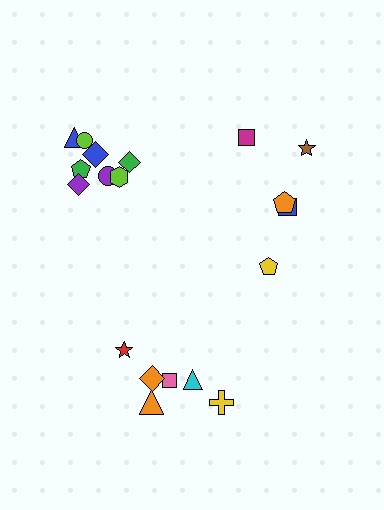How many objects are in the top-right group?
There are 5 objects.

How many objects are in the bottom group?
There are 6 objects.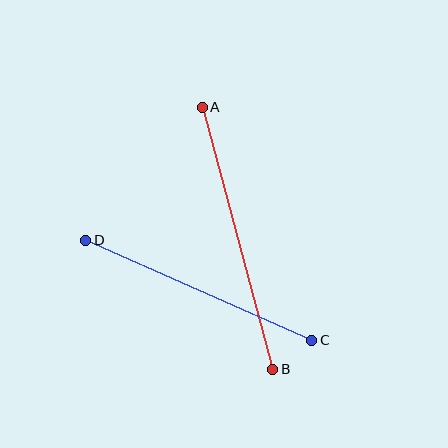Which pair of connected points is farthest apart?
Points A and B are farthest apart.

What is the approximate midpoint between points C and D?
The midpoint is at approximately (199, 290) pixels.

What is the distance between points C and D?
The distance is approximately 247 pixels.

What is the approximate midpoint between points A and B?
The midpoint is at approximately (238, 238) pixels.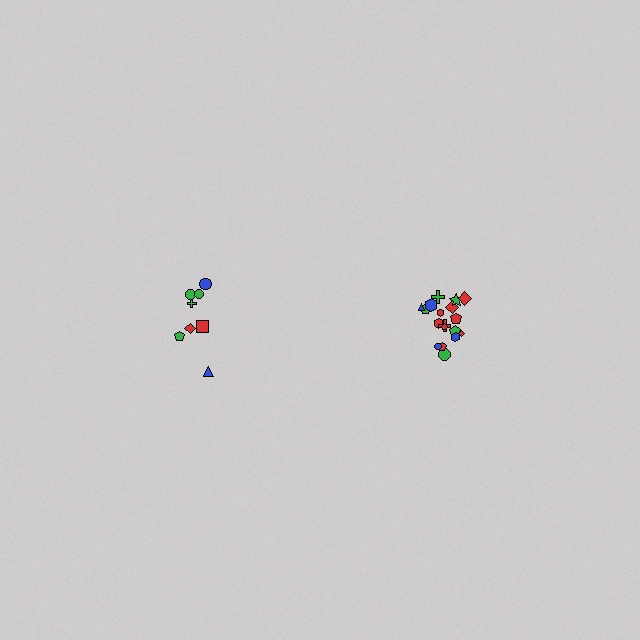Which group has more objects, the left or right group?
The right group.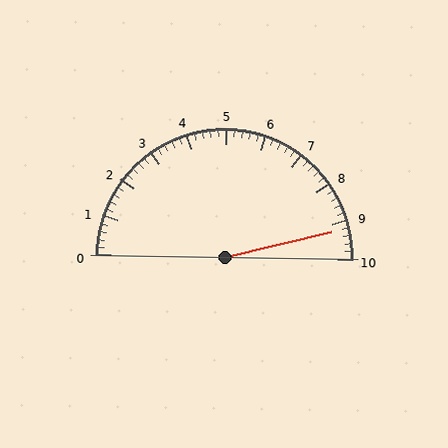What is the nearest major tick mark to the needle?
The nearest major tick mark is 9.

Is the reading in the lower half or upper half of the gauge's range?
The reading is in the upper half of the range (0 to 10).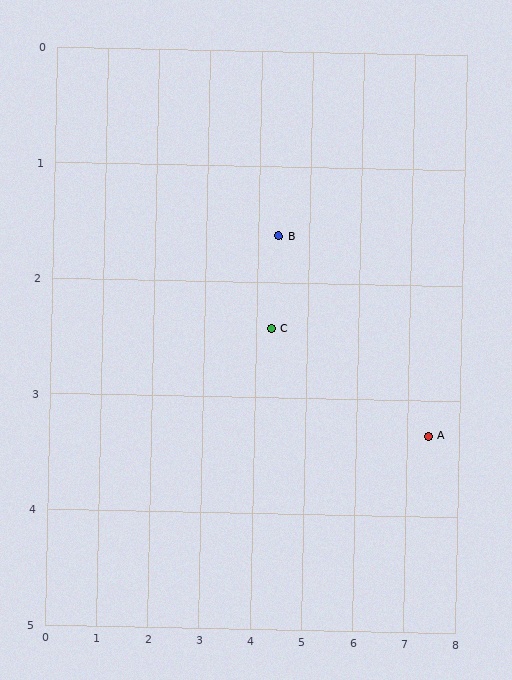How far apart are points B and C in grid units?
Points B and C are about 0.8 grid units apart.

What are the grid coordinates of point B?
Point B is at approximately (4.4, 1.6).